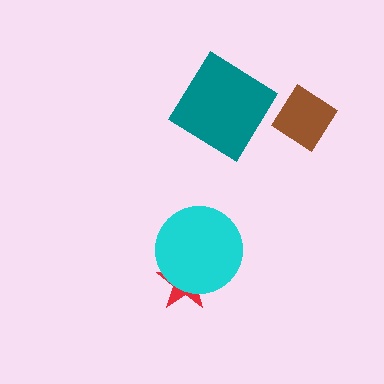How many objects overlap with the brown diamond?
0 objects overlap with the brown diamond.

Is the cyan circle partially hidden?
No, no other shape covers it.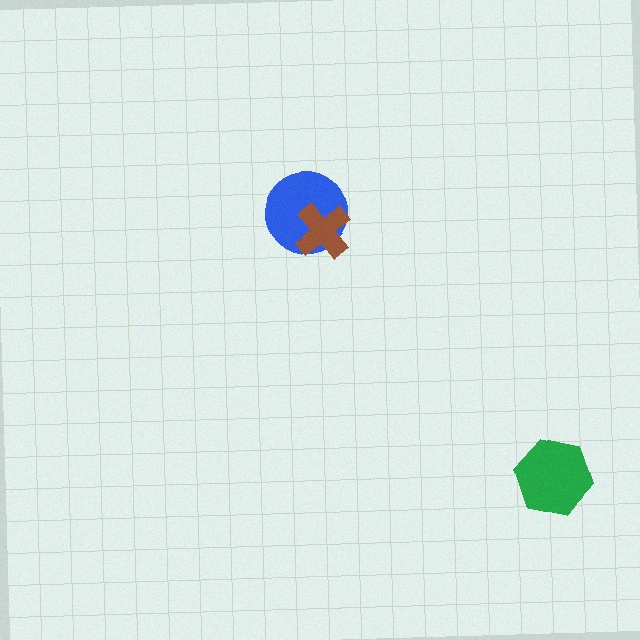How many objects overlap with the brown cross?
1 object overlaps with the brown cross.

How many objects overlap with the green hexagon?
0 objects overlap with the green hexagon.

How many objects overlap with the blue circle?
1 object overlaps with the blue circle.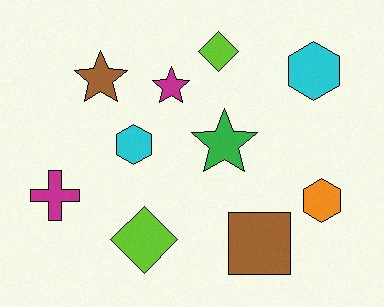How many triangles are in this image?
There are no triangles.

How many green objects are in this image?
There is 1 green object.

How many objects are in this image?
There are 10 objects.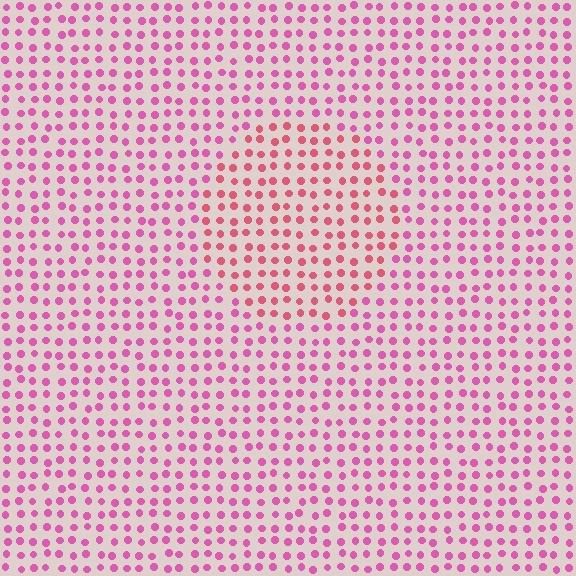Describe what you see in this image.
The image is filled with small pink elements in a uniform arrangement. A circle-shaped region is visible where the elements are tinted to a slightly different hue, forming a subtle color boundary.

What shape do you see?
I see a circle.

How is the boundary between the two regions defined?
The boundary is defined purely by a slight shift in hue (about 26 degrees). Spacing, size, and orientation are identical on both sides.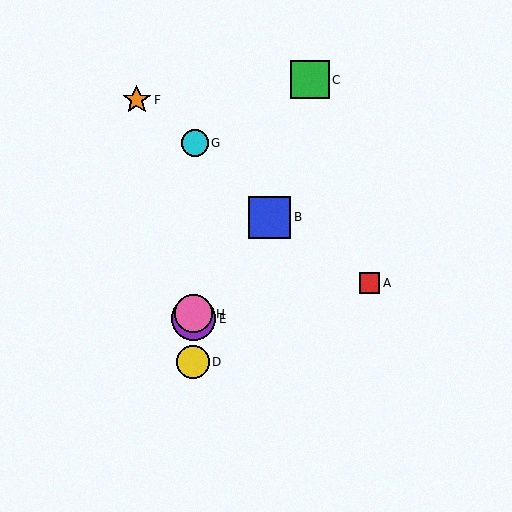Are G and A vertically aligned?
No, G is at x≈194 and A is at x≈369.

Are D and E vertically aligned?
Yes, both are at x≈193.